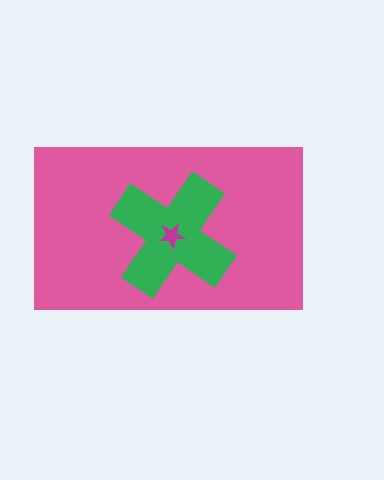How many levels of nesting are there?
3.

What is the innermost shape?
The magenta star.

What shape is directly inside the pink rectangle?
The green cross.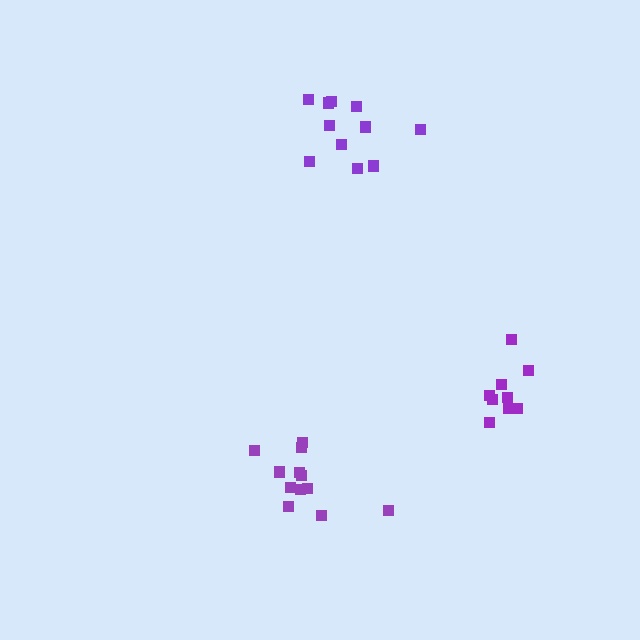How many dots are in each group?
Group 1: 9 dots, Group 2: 12 dots, Group 3: 11 dots (32 total).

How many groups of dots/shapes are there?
There are 3 groups.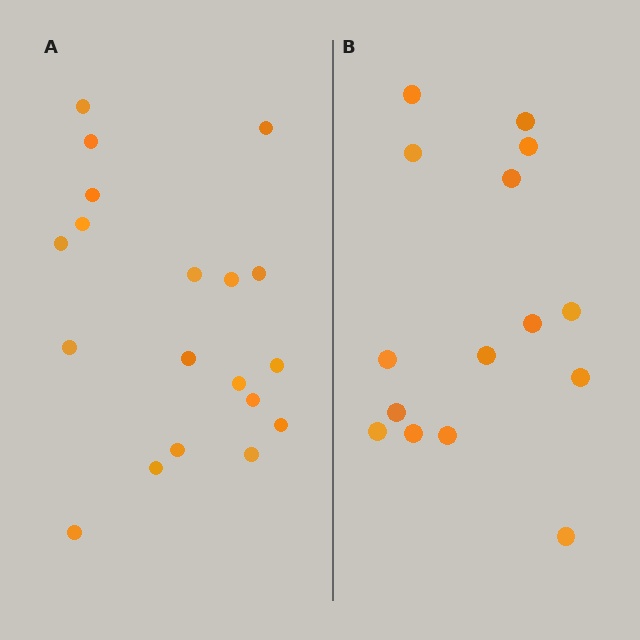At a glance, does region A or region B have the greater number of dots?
Region A (the left region) has more dots.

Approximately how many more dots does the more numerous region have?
Region A has about 4 more dots than region B.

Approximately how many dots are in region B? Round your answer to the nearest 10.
About 20 dots. (The exact count is 15, which rounds to 20.)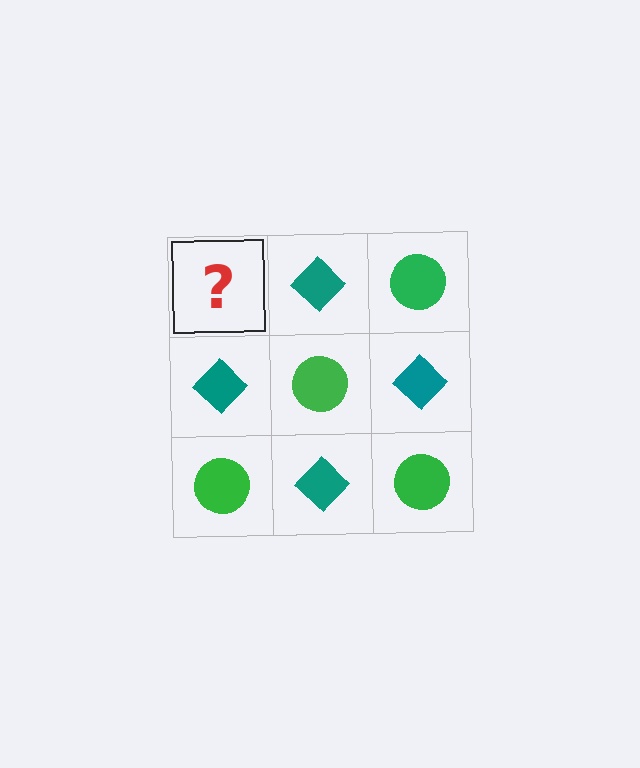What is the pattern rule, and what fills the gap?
The rule is that it alternates green circle and teal diamond in a checkerboard pattern. The gap should be filled with a green circle.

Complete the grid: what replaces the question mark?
The question mark should be replaced with a green circle.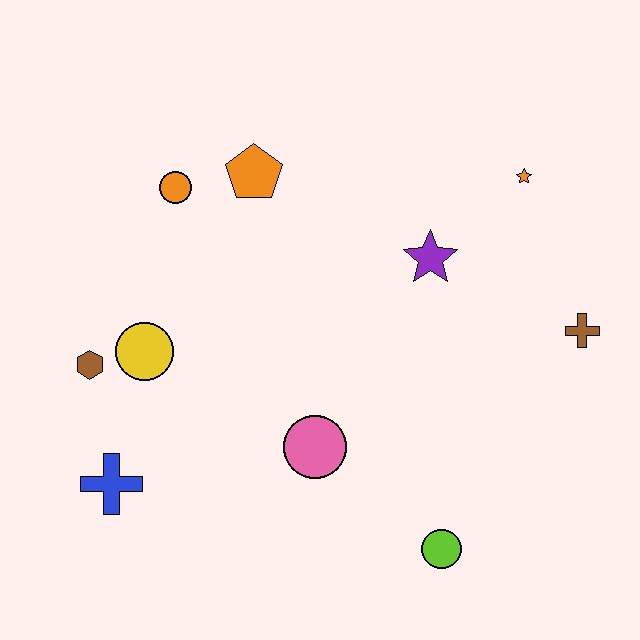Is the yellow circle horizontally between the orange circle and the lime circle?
No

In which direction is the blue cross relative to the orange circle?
The blue cross is below the orange circle.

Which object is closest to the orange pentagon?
The orange circle is closest to the orange pentagon.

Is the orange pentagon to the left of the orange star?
Yes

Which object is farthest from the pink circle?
The orange star is farthest from the pink circle.